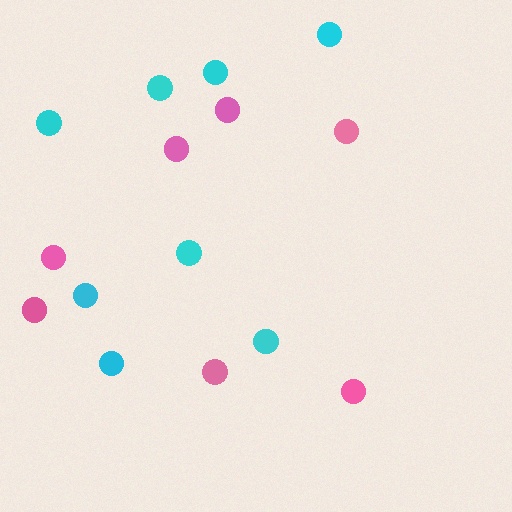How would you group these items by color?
There are 2 groups: one group of pink circles (7) and one group of cyan circles (8).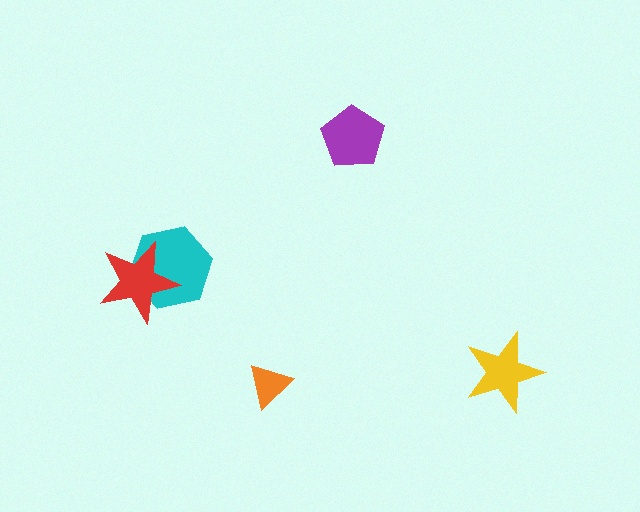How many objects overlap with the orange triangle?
0 objects overlap with the orange triangle.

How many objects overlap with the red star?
1 object overlaps with the red star.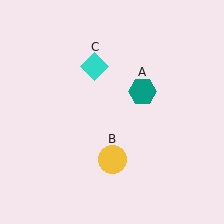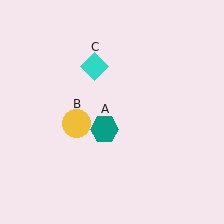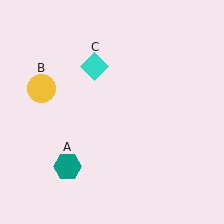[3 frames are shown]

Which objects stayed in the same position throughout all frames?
Cyan diamond (object C) remained stationary.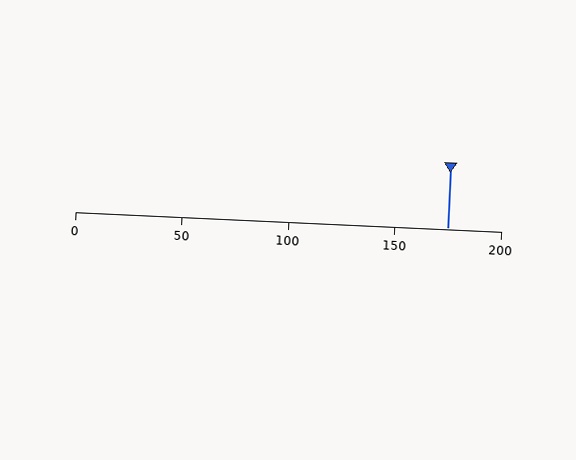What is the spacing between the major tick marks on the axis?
The major ticks are spaced 50 apart.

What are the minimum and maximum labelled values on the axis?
The axis runs from 0 to 200.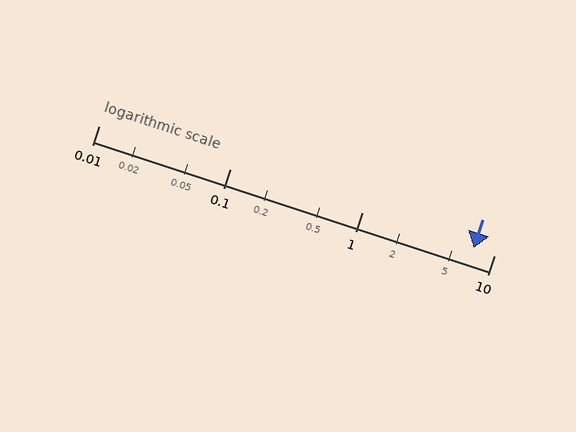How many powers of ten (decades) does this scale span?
The scale spans 3 decades, from 0.01 to 10.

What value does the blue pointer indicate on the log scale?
The pointer indicates approximately 7.